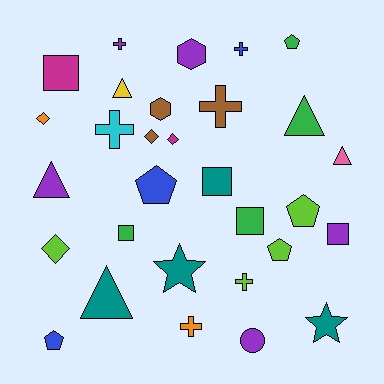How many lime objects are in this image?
There are 4 lime objects.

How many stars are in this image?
There are 2 stars.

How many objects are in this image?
There are 30 objects.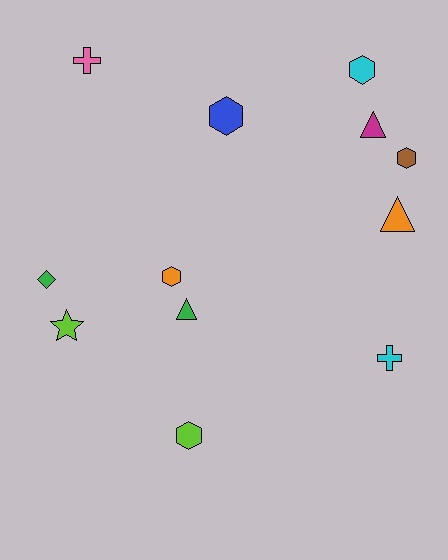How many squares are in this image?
There are no squares.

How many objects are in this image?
There are 12 objects.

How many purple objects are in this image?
There are no purple objects.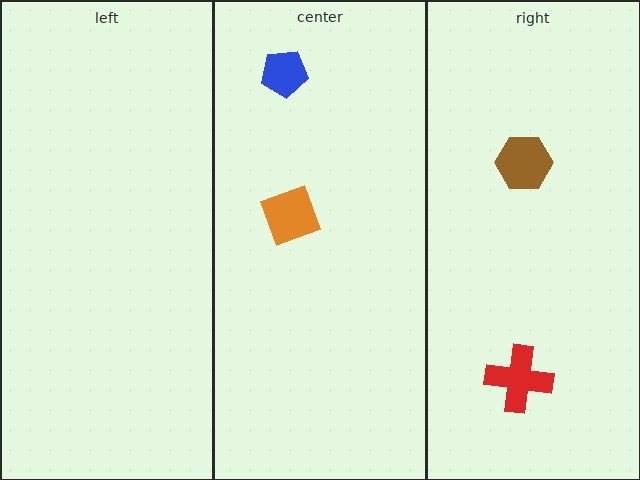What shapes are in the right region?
The red cross, the brown hexagon.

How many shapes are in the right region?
2.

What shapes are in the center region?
The blue pentagon, the orange square.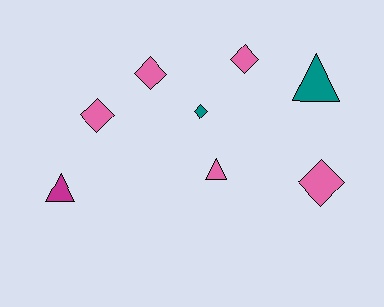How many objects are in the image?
There are 8 objects.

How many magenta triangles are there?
There is 1 magenta triangle.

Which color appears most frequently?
Pink, with 5 objects.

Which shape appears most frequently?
Diamond, with 5 objects.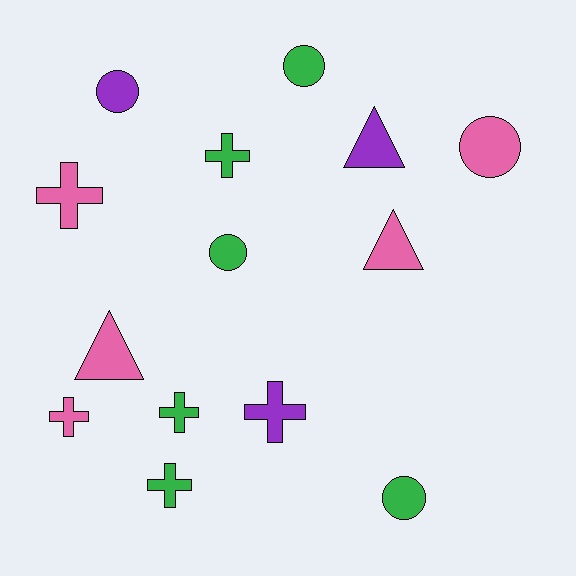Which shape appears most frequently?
Cross, with 6 objects.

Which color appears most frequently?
Green, with 6 objects.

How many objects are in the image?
There are 14 objects.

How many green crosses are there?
There are 3 green crosses.